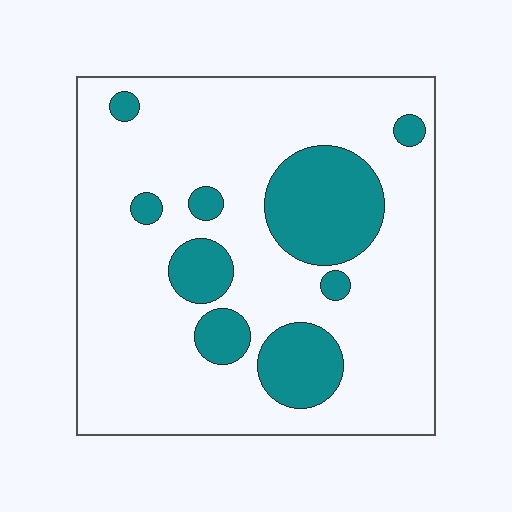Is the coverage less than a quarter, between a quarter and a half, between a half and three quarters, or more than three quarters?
Less than a quarter.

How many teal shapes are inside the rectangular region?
9.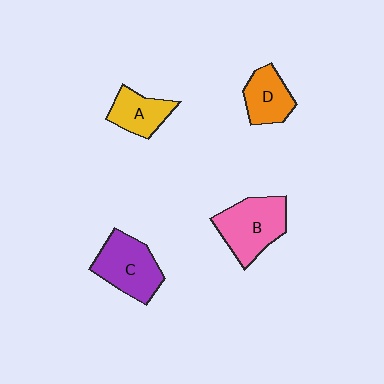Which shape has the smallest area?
Shape A (yellow).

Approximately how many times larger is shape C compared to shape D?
Approximately 1.4 times.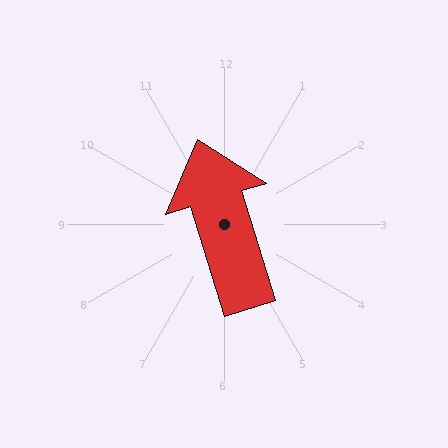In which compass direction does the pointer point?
North.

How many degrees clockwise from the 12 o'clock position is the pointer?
Approximately 343 degrees.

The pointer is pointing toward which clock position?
Roughly 11 o'clock.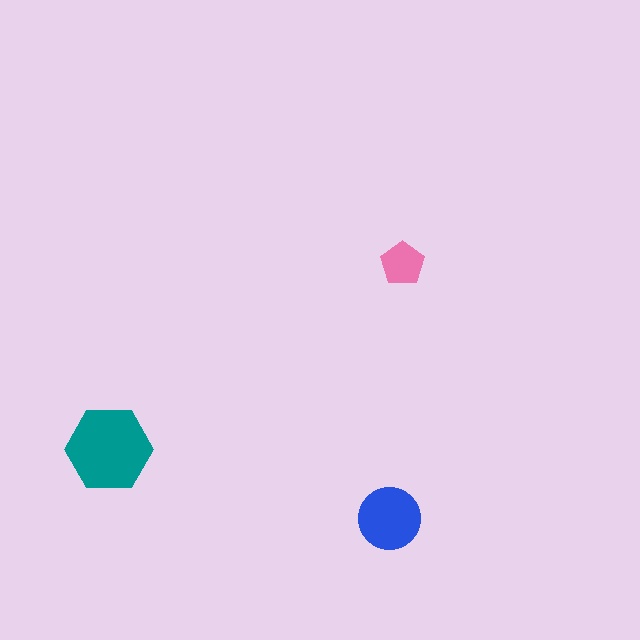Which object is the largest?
The teal hexagon.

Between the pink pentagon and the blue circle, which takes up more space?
The blue circle.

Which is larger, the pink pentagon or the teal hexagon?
The teal hexagon.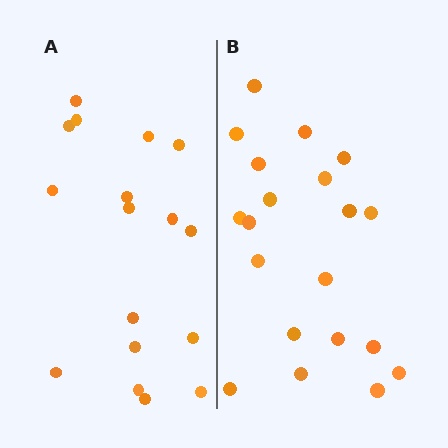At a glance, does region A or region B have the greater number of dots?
Region B (the right region) has more dots.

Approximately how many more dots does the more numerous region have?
Region B has just a few more — roughly 2 or 3 more dots than region A.